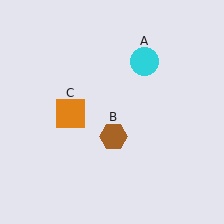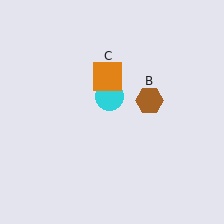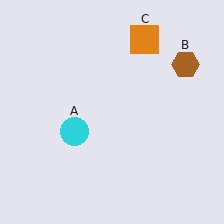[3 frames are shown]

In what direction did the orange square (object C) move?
The orange square (object C) moved up and to the right.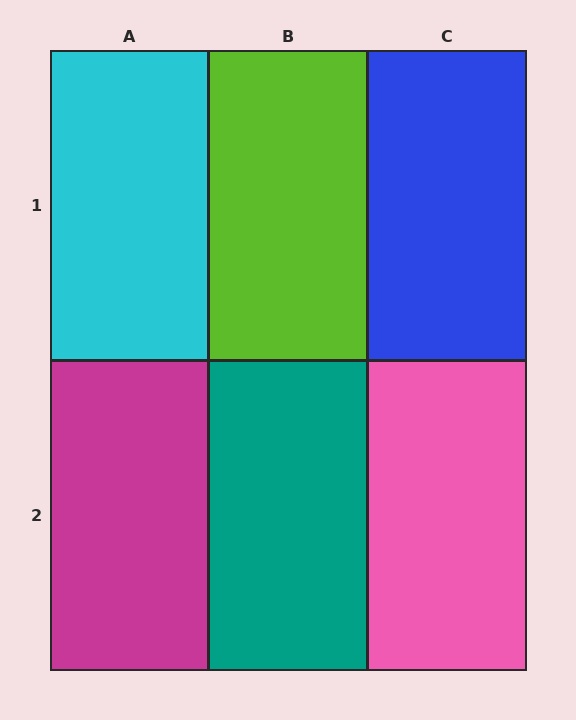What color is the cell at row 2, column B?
Teal.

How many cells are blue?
1 cell is blue.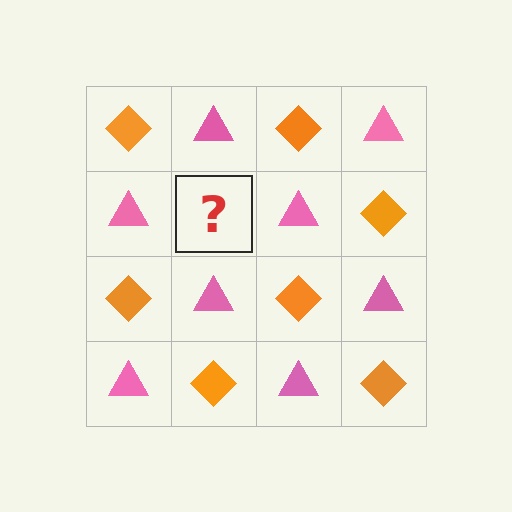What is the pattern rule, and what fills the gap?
The rule is that it alternates orange diamond and pink triangle in a checkerboard pattern. The gap should be filled with an orange diamond.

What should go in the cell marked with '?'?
The missing cell should contain an orange diamond.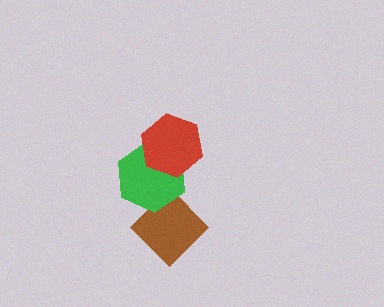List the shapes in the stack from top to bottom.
From top to bottom: the red hexagon, the green hexagon, the brown diamond.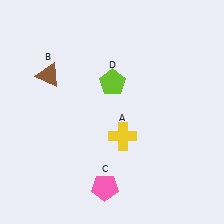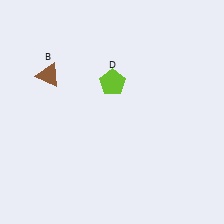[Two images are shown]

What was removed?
The pink pentagon (C), the yellow cross (A) were removed in Image 2.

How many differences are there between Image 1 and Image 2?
There are 2 differences between the two images.